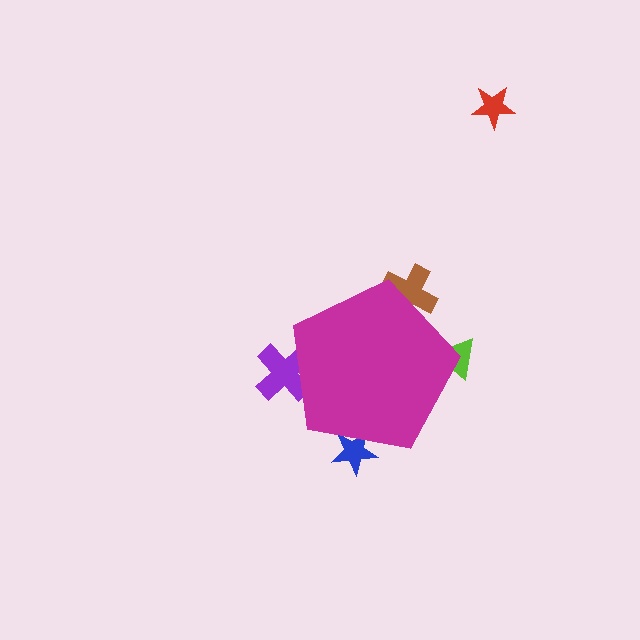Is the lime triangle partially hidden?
Yes, the lime triangle is partially hidden behind the magenta pentagon.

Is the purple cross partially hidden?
Yes, the purple cross is partially hidden behind the magenta pentagon.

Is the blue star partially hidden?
Yes, the blue star is partially hidden behind the magenta pentagon.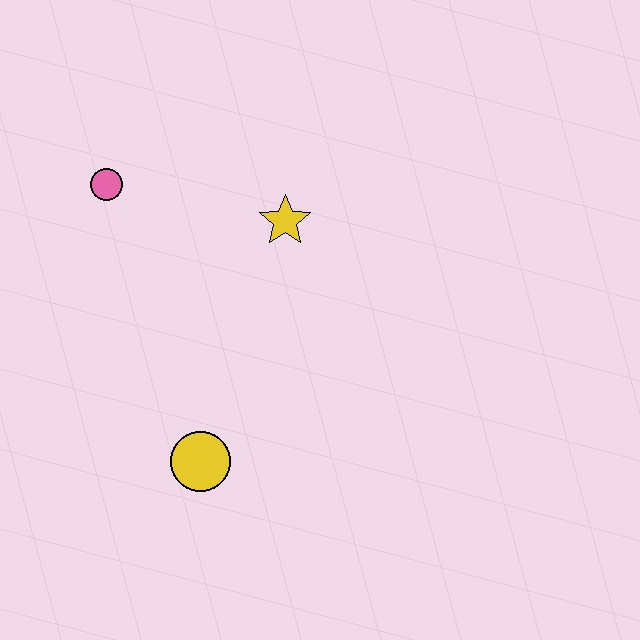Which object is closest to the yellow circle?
The yellow star is closest to the yellow circle.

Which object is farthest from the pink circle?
The yellow circle is farthest from the pink circle.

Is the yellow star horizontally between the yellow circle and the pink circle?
No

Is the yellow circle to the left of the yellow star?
Yes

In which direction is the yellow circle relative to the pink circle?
The yellow circle is below the pink circle.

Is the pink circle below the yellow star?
No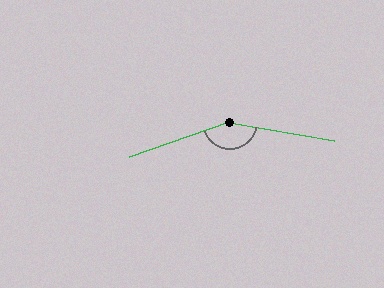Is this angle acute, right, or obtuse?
It is obtuse.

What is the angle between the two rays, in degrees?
Approximately 150 degrees.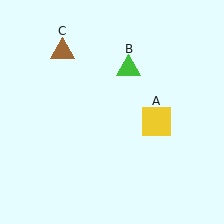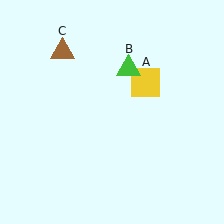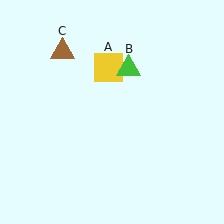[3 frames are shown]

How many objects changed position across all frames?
1 object changed position: yellow square (object A).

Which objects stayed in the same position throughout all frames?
Green triangle (object B) and brown triangle (object C) remained stationary.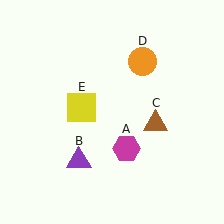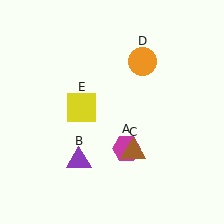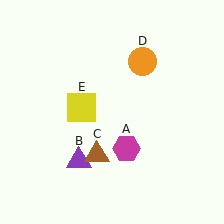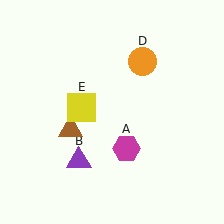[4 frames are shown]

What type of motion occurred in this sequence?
The brown triangle (object C) rotated clockwise around the center of the scene.